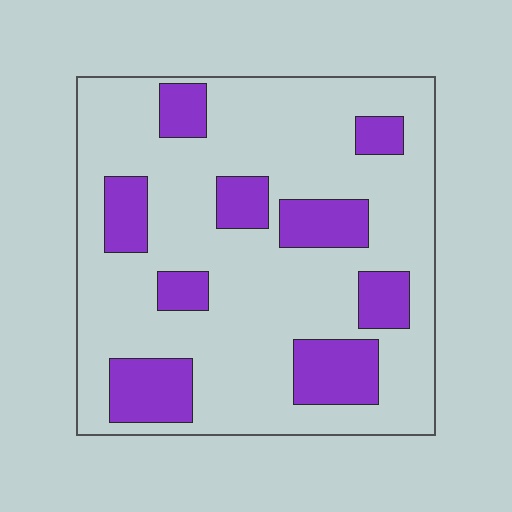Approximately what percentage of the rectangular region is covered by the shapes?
Approximately 25%.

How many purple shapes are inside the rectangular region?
9.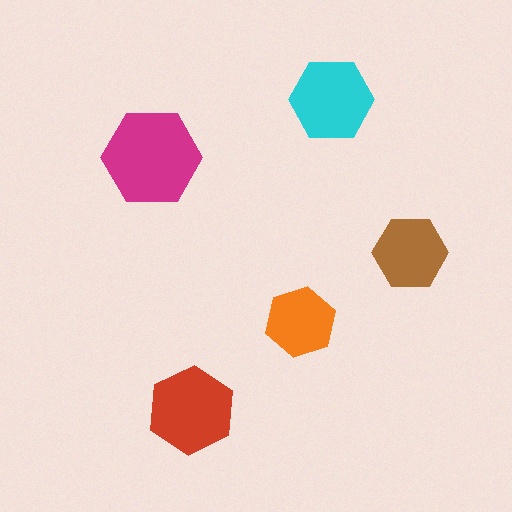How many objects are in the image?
There are 5 objects in the image.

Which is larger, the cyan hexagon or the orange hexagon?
The cyan one.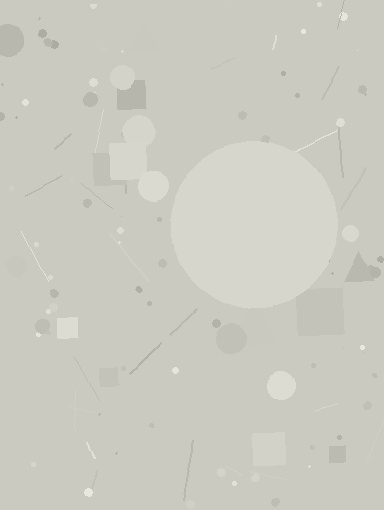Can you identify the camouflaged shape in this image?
The camouflaged shape is a circle.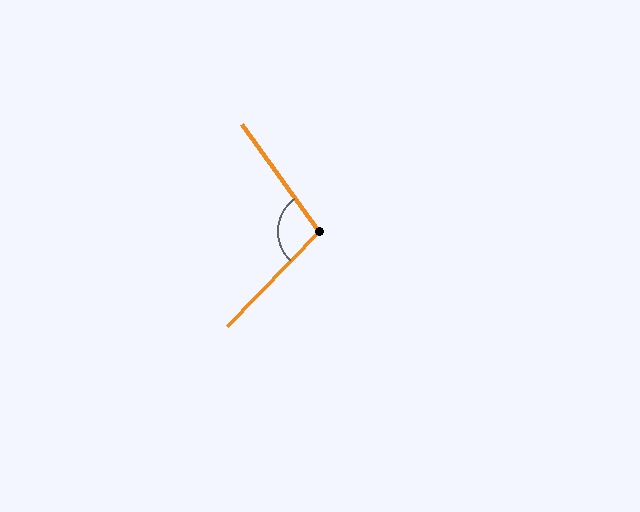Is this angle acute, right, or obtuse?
It is obtuse.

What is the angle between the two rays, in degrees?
Approximately 100 degrees.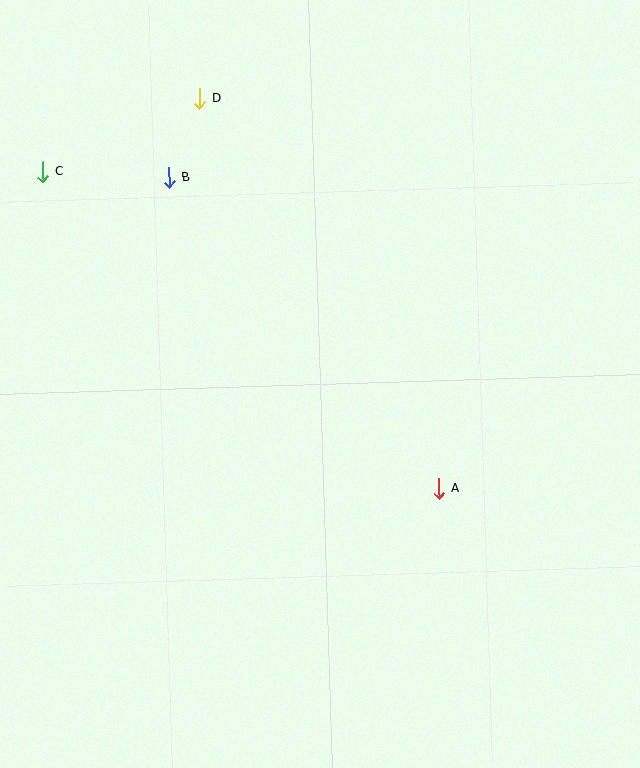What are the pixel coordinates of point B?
Point B is at (169, 177).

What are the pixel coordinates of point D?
Point D is at (200, 99).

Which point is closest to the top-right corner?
Point D is closest to the top-right corner.